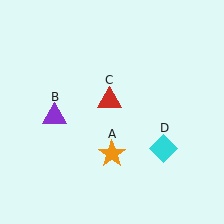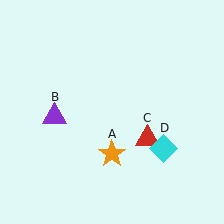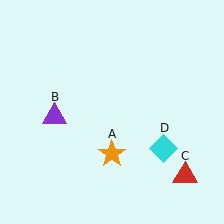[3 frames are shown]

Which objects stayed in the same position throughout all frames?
Orange star (object A) and purple triangle (object B) and cyan diamond (object D) remained stationary.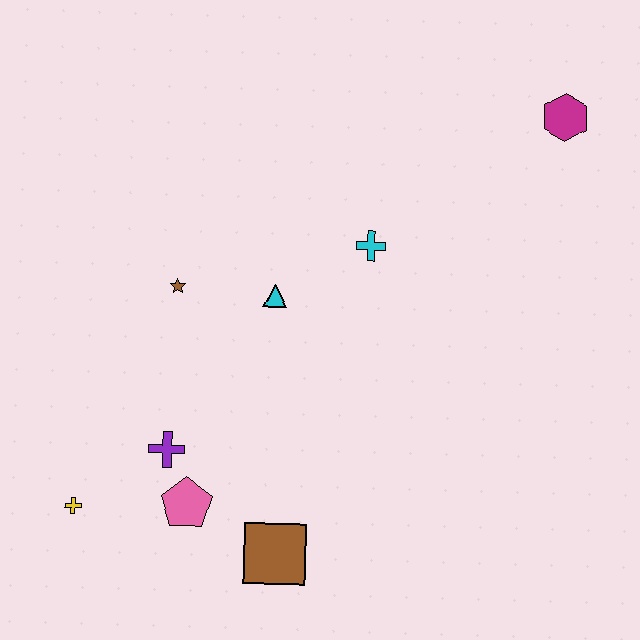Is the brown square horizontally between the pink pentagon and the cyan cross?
Yes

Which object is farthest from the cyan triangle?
The magenta hexagon is farthest from the cyan triangle.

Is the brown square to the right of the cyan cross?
No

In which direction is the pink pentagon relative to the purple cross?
The pink pentagon is below the purple cross.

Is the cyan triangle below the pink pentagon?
No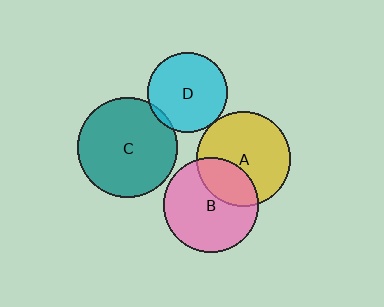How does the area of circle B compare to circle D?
Approximately 1.4 times.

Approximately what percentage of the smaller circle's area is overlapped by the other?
Approximately 5%.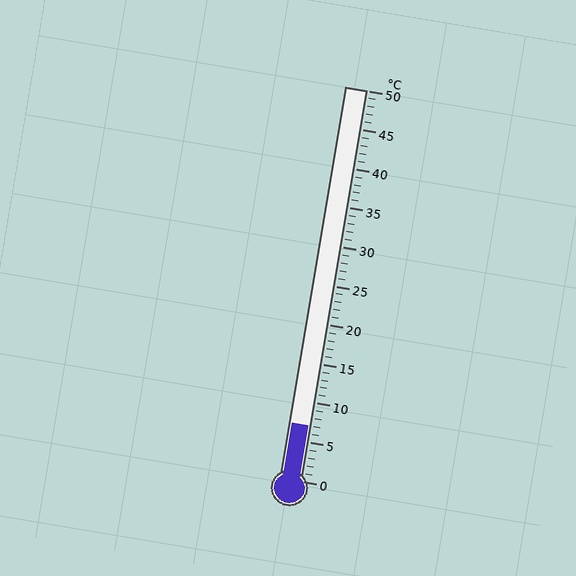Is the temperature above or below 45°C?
The temperature is below 45°C.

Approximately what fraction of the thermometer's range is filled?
The thermometer is filled to approximately 15% of its range.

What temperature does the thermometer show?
The thermometer shows approximately 7°C.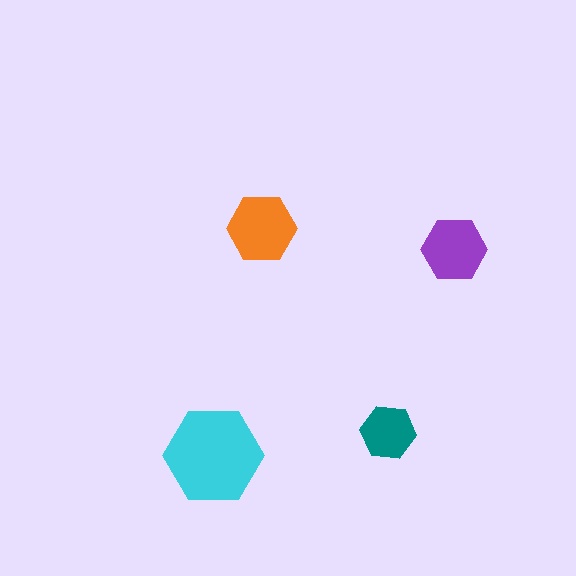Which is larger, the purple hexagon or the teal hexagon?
The purple one.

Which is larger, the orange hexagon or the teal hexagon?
The orange one.